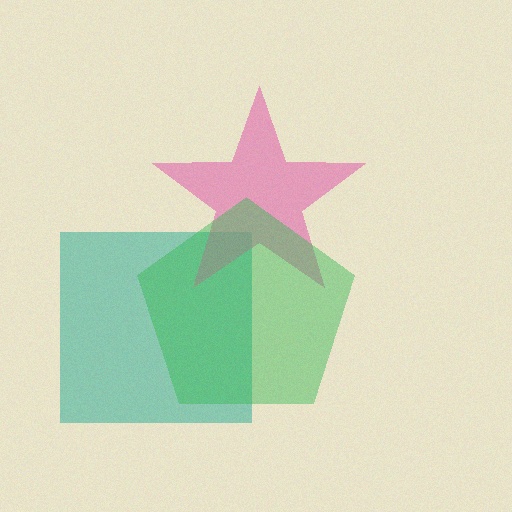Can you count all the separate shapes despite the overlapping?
Yes, there are 3 separate shapes.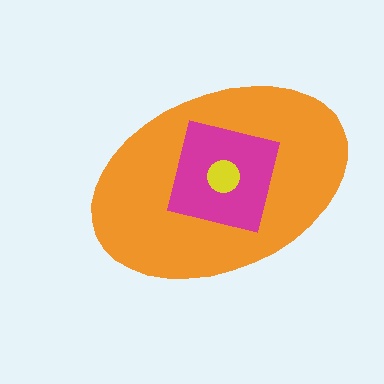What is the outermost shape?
The orange ellipse.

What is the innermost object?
The yellow circle.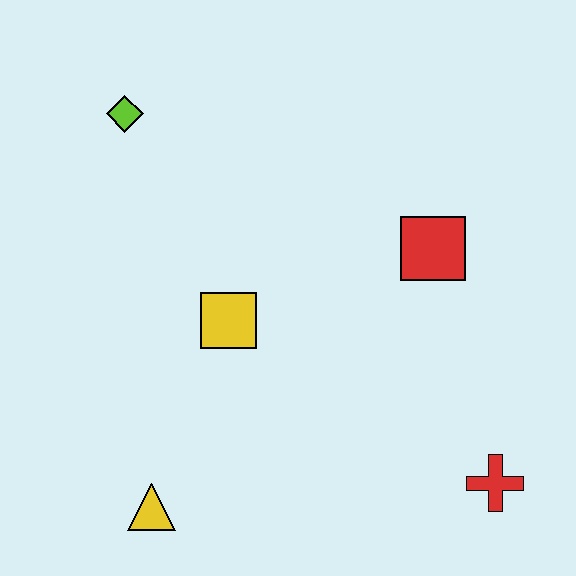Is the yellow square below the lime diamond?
Yes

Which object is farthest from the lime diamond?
The red cross is farthest from the lime diamond.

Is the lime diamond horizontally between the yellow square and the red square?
No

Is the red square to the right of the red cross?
No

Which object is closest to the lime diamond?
The yellow square is closest to the lime diamond.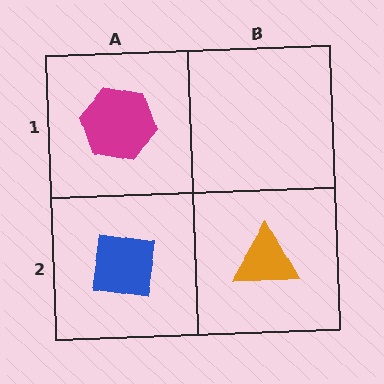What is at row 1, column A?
A magenta hexagon.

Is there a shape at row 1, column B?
No, that cell is empty.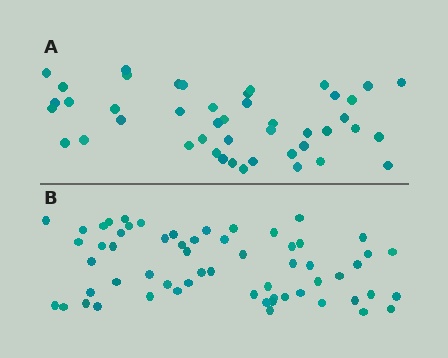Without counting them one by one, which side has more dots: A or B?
Region B (the bottom region) has more dots.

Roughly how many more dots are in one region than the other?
Region B has approximately 15 more dots than region A.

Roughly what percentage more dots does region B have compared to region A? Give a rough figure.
About 35% more.